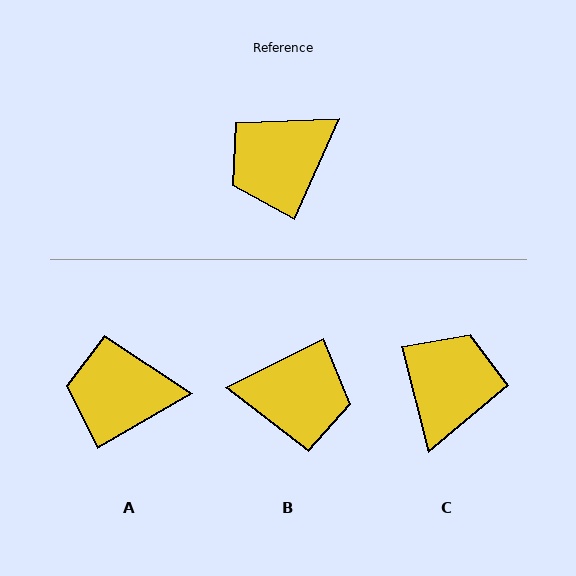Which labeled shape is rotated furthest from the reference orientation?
C, about 142 degrees away.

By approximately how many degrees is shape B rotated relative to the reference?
Approximately 141 degrees counter-clockwise.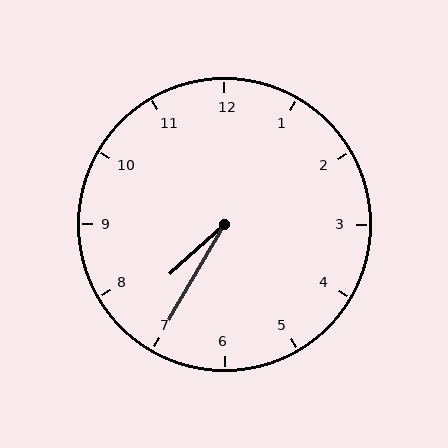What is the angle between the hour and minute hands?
Approximately 18 degrees.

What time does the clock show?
7:35.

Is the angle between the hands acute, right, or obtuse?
It is acute.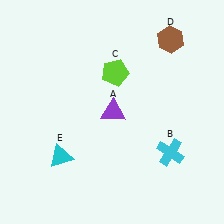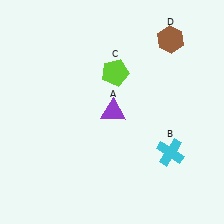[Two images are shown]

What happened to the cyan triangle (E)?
The cyan triangle (E) was removed in Image 2. It was in the bottom-left area of Image 1.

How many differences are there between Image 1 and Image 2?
There is 1 difference between the two images.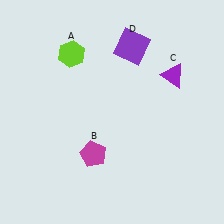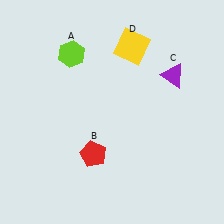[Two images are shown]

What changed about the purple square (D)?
In Image 1, D is purple. In Image 2, it changed to yellow.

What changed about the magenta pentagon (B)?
In Image 1, B is magenta. In Image 2, it changed to red.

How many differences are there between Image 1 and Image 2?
There are 2 differences between the two images.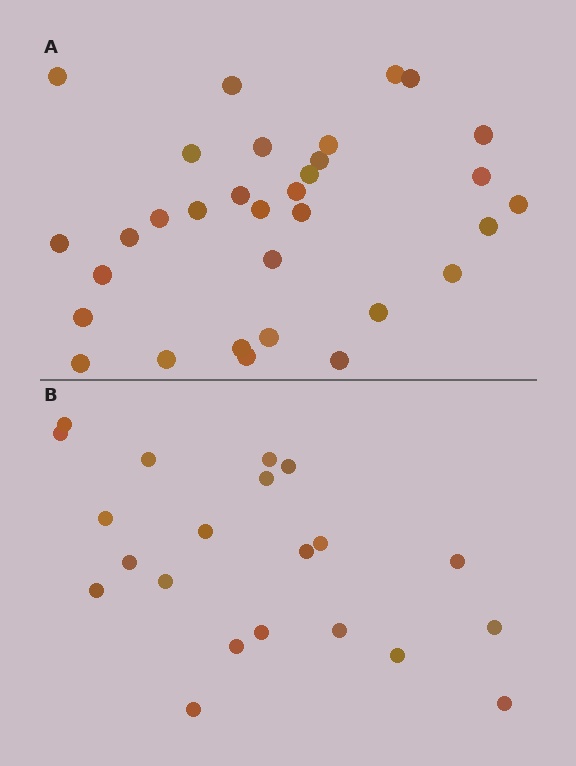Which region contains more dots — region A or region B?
Region A (the top region) has more dots.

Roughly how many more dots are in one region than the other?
Region A has roughly 12 or so more dots than region B.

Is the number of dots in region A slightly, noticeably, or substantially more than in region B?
Region A has substantially more. The ratio is roughly 1.5 to 1.